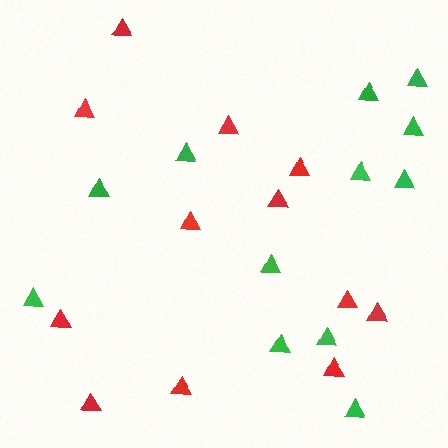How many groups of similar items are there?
There are 2 groups: one group of green triangles (12) and one group of red triangles (12).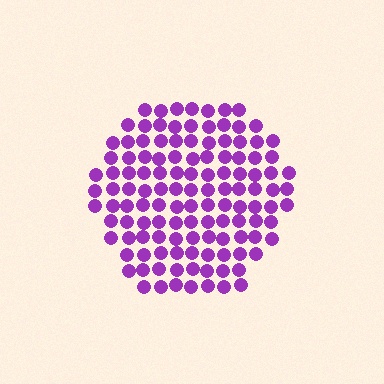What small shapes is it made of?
It is made of small circles.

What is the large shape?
The large shape is a hexagon.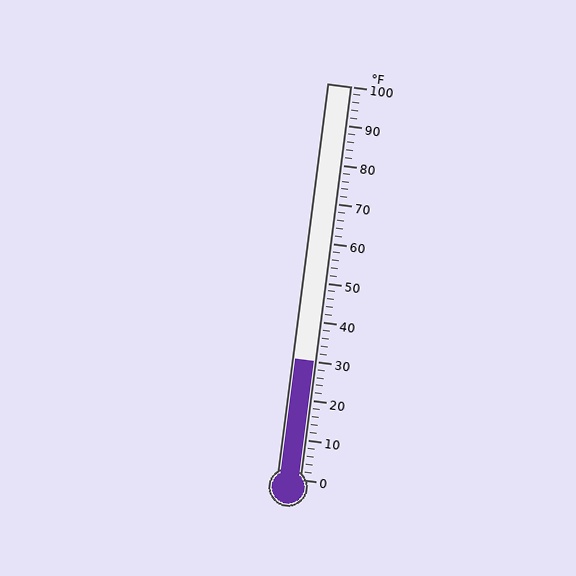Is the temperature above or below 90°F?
The temperature is below 90°F.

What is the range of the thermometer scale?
The thermometer scale ranges from 0°F to 100°F.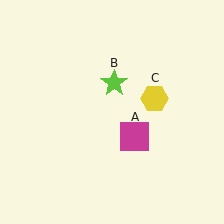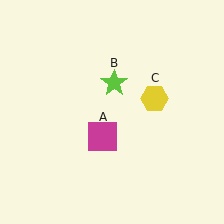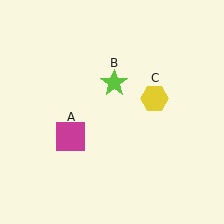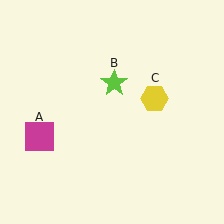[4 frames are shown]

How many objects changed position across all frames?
1 object changed position: magenta square (object A).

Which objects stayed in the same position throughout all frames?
Lime star (object B) and yellow hexagon (object C) remained stationary.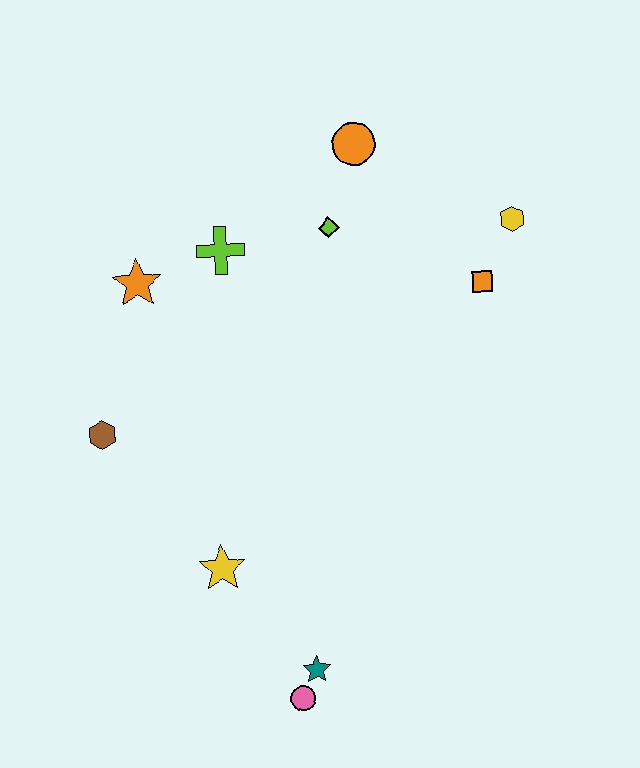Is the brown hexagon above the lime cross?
No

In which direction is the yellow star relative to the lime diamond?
The yellow star is below the lime diamond.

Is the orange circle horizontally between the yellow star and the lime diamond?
No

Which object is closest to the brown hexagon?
The orange star is closest to the brown hexagon.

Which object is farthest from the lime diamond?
The pink circle is farthest from the lime diamond.